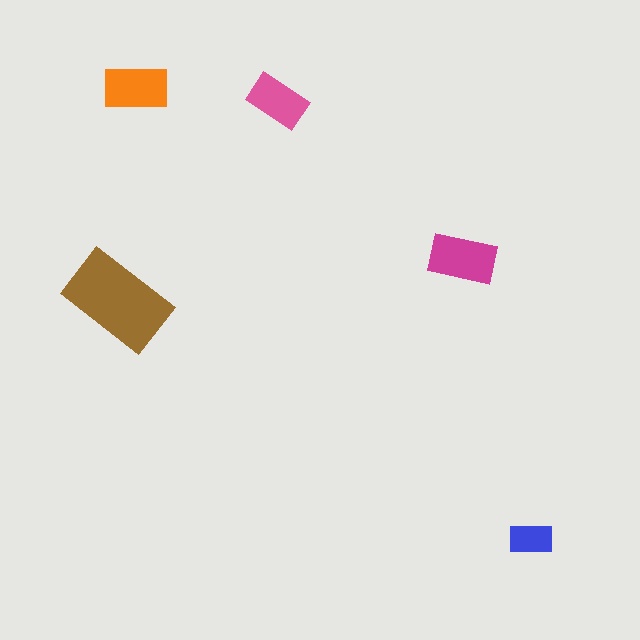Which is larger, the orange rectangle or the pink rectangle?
The orange one.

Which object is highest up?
The orange rectangle is topmost.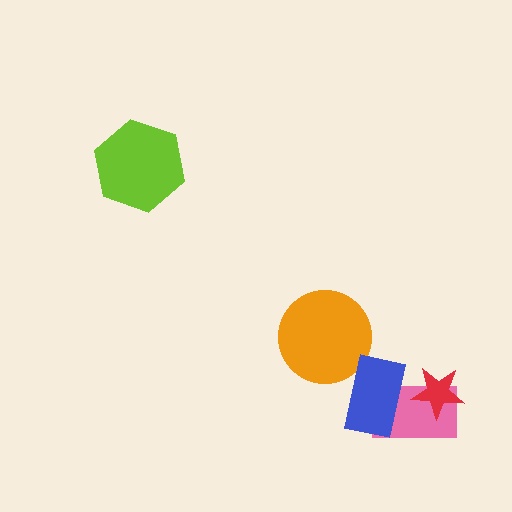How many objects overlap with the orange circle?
0 objects overlap with the orange circle.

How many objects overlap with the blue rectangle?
1 object overlaps with the blue rectangle.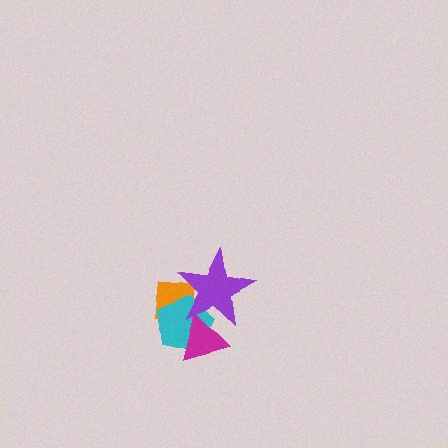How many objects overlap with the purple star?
3 objects overlap with the purple star.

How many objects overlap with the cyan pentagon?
3 objects overlap with the cyan pentagon.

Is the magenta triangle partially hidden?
Yes, it is partially covered by another shape.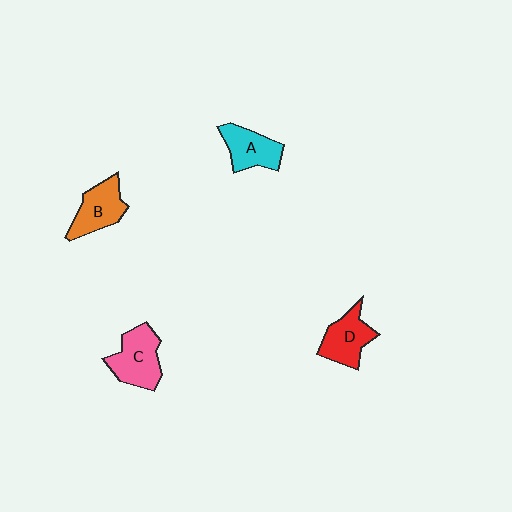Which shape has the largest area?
Shape C (pink).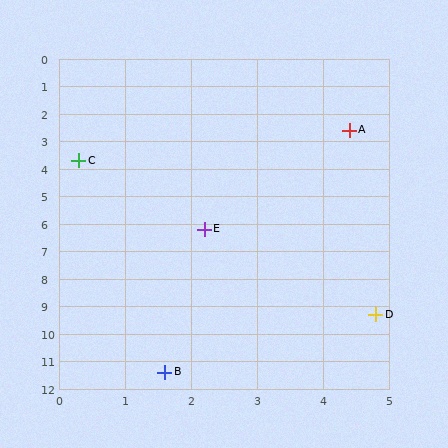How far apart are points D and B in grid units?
Points D and B are about 3.8 grid units apart.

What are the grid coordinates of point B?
Point B is at approximately (1.6, 11.4).